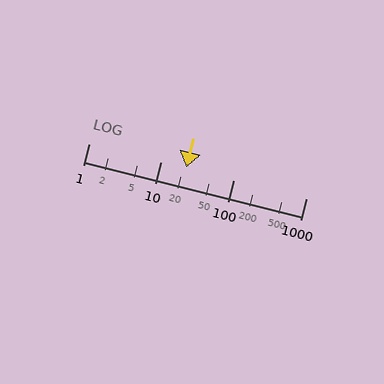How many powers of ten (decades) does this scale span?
The scale spans 3 decades, from 1 to 1000.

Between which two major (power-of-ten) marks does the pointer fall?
The pointer is between 10 and 100.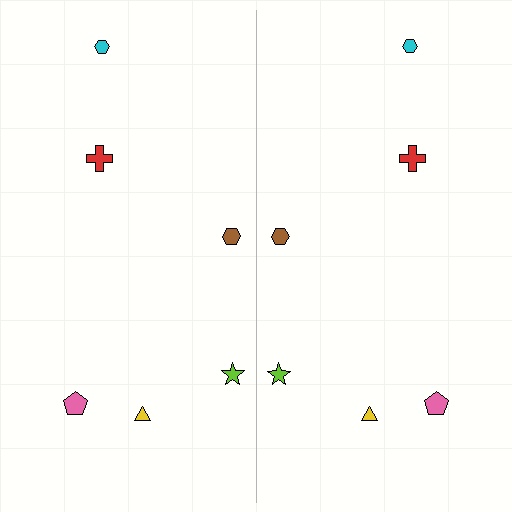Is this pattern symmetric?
Yes, this pattern has bilateral (reflection) symmetry.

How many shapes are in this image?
There are 12 shapes in this image.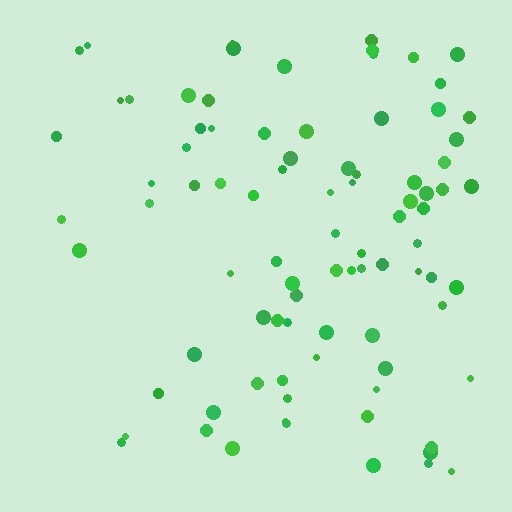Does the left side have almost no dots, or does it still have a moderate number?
Still a moderate number, just noticeably fewer than the right.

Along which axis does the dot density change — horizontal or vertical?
Horizontal.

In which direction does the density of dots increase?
From left to right, with the right side densest.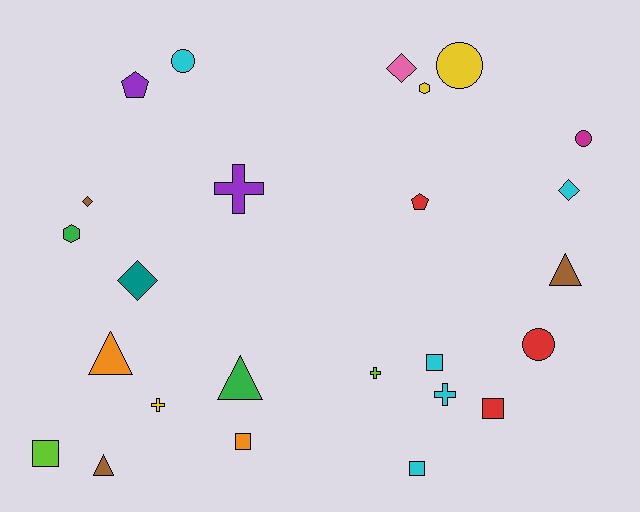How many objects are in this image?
There are 25 objects.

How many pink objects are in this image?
There is 1 pink object.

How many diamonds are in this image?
There are 4 diamonds.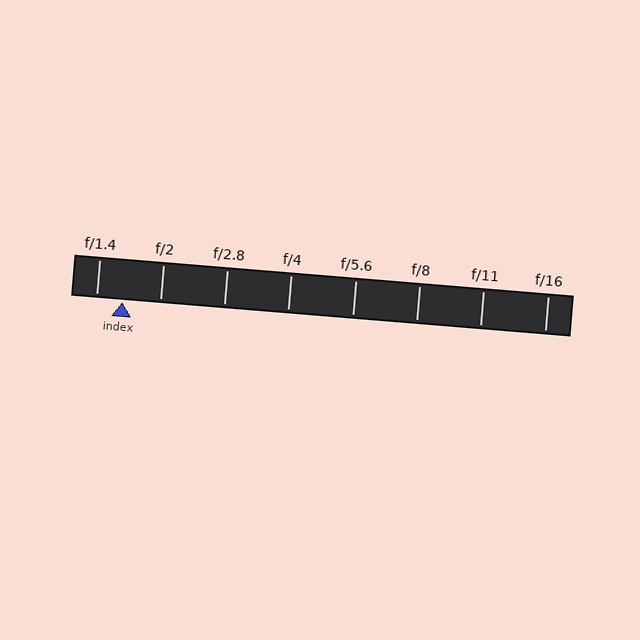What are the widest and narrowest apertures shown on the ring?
The widest aperture shown is f/1.4 and the narrowest is f/16.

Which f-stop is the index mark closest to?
The index mark is closest to f/1.4.